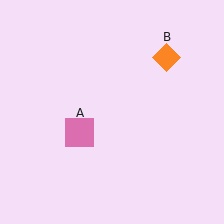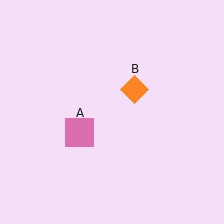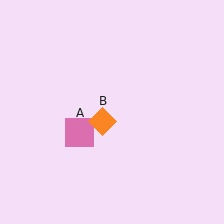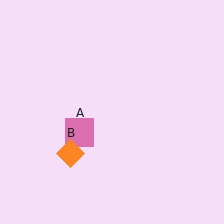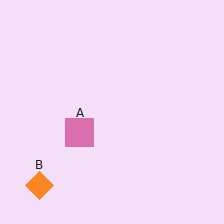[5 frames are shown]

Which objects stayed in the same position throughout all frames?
Pink square (object A) remained stationary.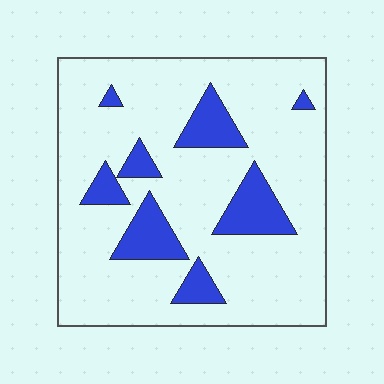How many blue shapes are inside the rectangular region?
8.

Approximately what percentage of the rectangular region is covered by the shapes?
Approximately 20%.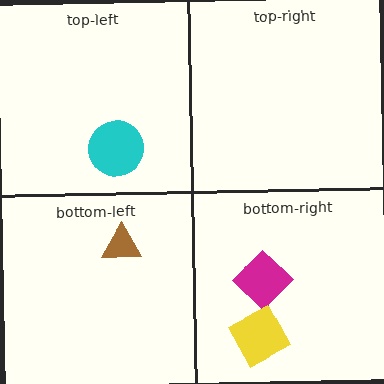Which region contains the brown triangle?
The bottom-left region.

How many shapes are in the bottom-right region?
2.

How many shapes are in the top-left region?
1.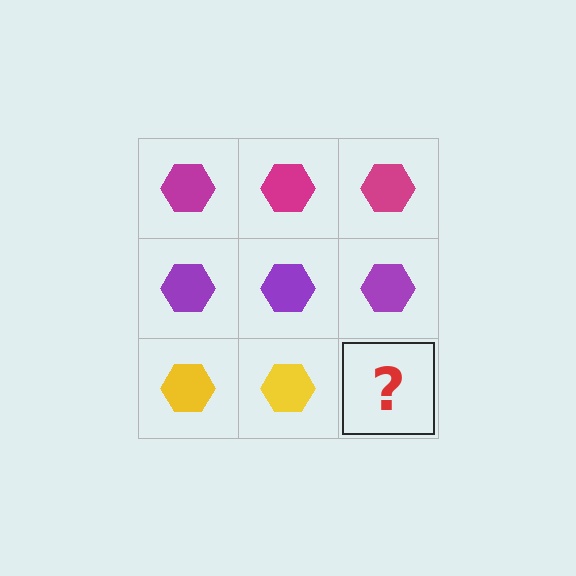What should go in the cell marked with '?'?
The missing cell should contain a yellow hexagon.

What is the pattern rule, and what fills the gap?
The rule is that each row has a consistent color. The gap should be filled with a yellow hexagon.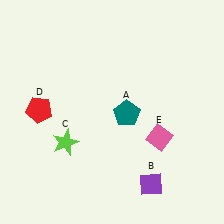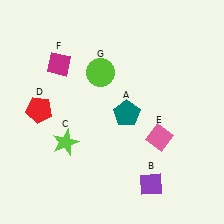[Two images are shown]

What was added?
A magenta diamond (F), a lime circle (G) were added in Image 2.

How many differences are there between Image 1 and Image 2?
There are 2 differences between the two images.